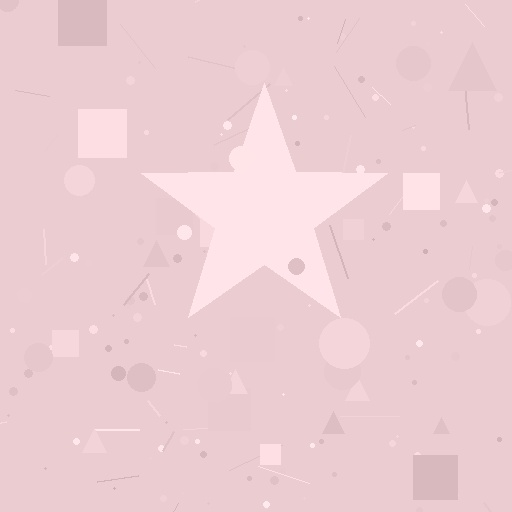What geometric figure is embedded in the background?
A star is embedded in the background.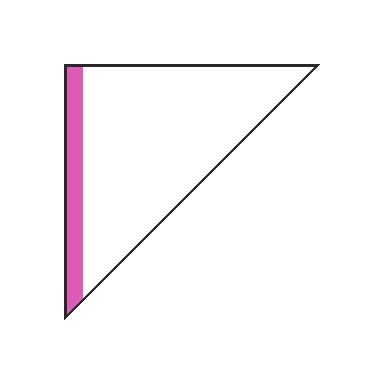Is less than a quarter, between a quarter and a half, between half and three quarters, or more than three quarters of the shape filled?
Less than a quarter.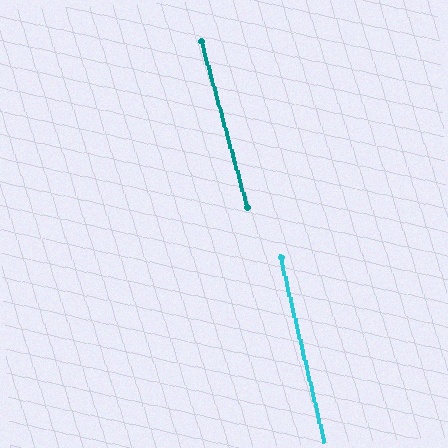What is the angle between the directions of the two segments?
Approximately 2 degrees.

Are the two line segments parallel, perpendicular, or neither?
Parallel — their directions differ by only 1.9°.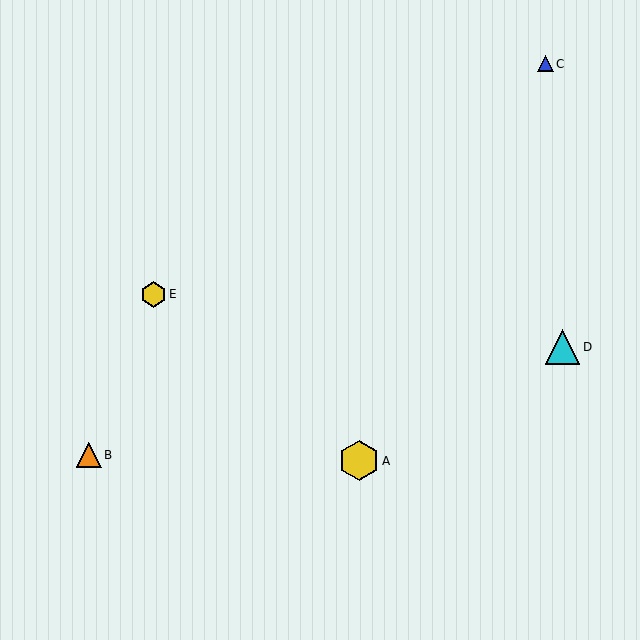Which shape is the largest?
The yellow hexagon (labeled A) is the largest.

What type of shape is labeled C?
Shape C is a blue triangle.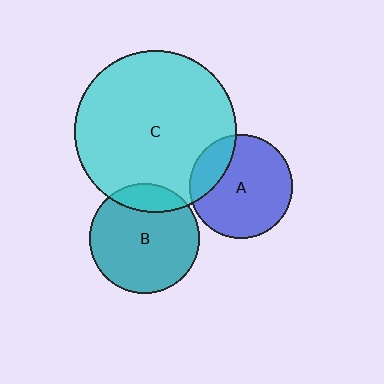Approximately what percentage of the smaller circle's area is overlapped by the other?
Approximately 20%.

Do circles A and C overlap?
Yes.